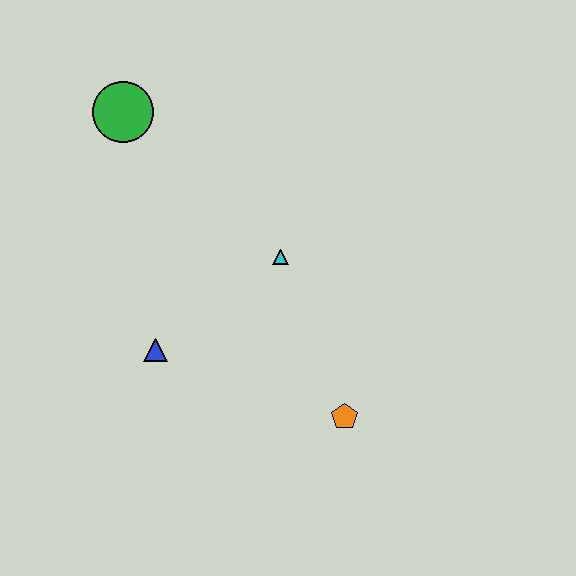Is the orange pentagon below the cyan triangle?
Yes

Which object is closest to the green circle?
The cyan triangle is closest to the green circle.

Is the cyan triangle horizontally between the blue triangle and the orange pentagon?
Yes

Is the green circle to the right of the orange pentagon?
No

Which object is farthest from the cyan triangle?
The green circle is farthest from the cyan triangle.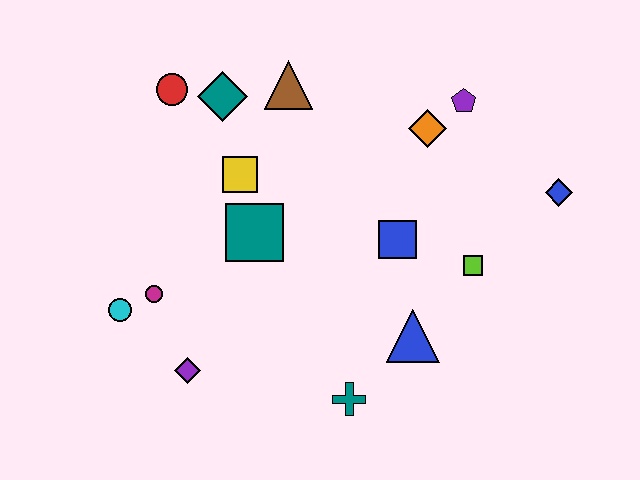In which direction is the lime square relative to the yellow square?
The lime square is to the right of the yellow square.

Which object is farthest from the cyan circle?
The blue diamond is farthest from the cyan circle.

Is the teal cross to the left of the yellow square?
No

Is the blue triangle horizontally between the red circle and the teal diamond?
No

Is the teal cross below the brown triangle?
Yes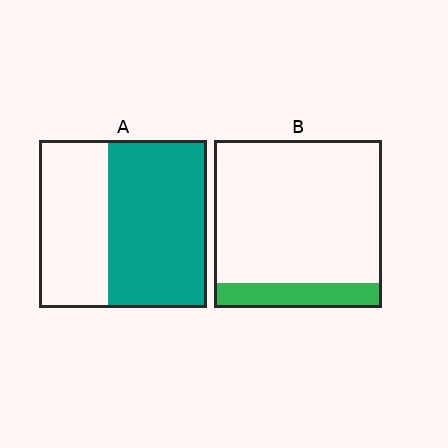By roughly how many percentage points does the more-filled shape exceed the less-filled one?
By roughly 45 percentage points (A over B).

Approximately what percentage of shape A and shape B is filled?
A is approximately 60% and B is approximately 15%.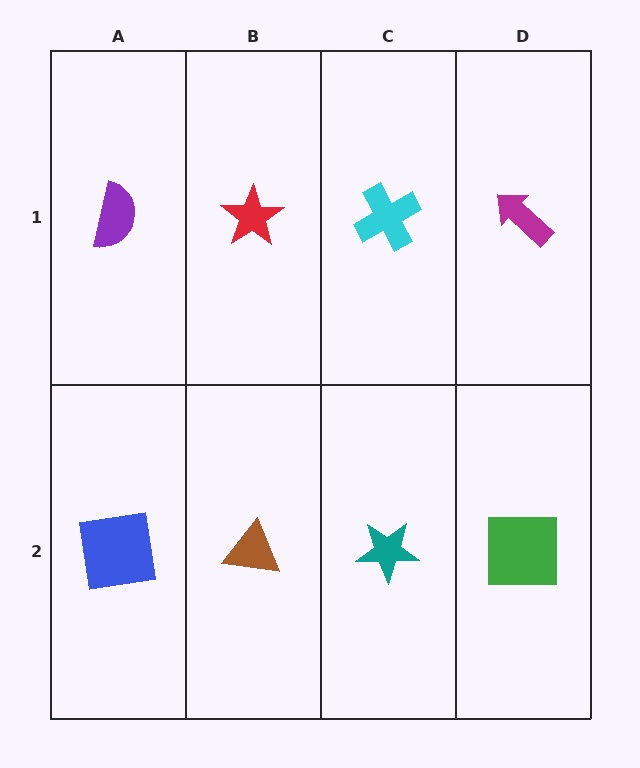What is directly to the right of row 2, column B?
A teal star.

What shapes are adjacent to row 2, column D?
A magenta arrow (row 1, column D), a teal star (row 2, column C).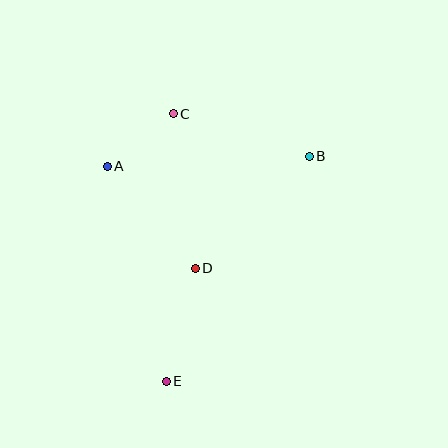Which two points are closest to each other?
Points A and C are closest to each other.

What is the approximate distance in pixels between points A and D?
The distance between A and D is approximately 134 pixels.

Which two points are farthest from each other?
Points C and E are farthest from each other.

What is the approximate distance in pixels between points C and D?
The distance between C and D is approximately 156 pixels.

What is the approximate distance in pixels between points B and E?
The distance between B and E is approximately 267 pixels.